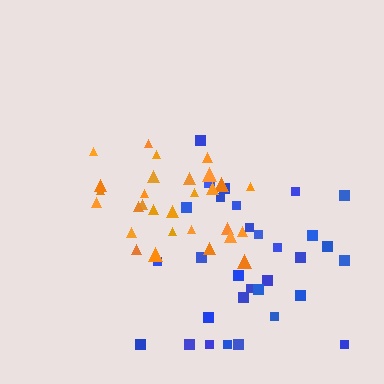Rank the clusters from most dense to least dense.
orange, blue.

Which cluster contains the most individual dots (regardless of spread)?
Blue (33).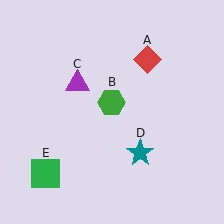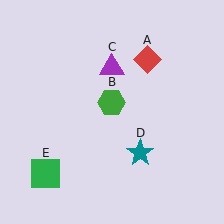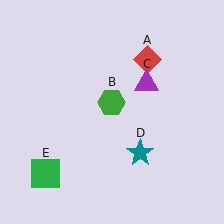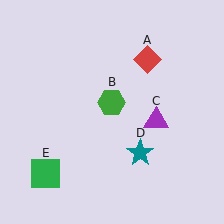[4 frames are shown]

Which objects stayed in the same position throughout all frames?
Red diamond (object A) and green hexagon (object B) and teal star (object D) and green square (object E) remained stationary.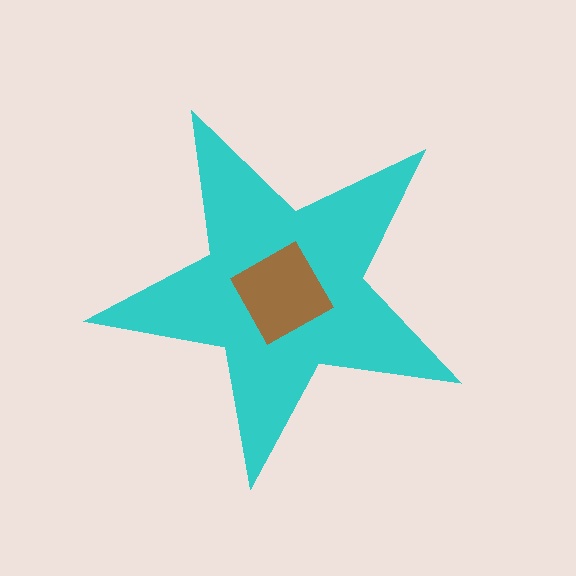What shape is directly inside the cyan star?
The brown square.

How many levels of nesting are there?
2.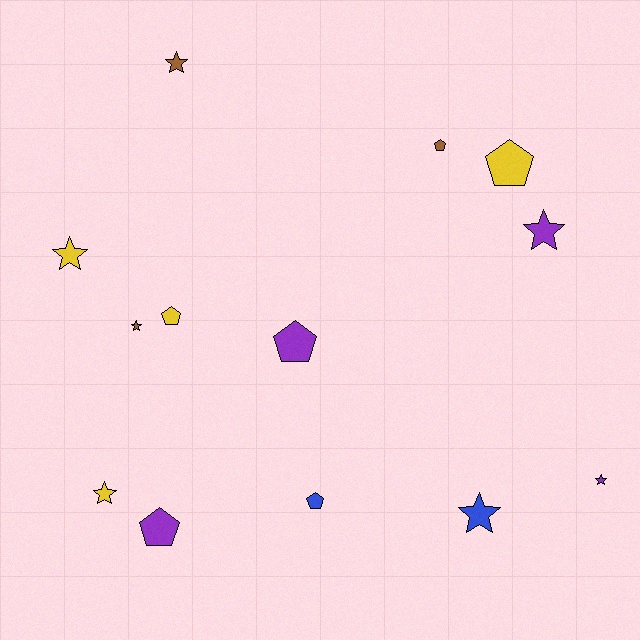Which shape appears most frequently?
Star, with 7 objects.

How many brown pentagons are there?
There is 1 brown pentagon.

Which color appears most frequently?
Purple, with 4 objects.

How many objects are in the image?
There are 13 objects.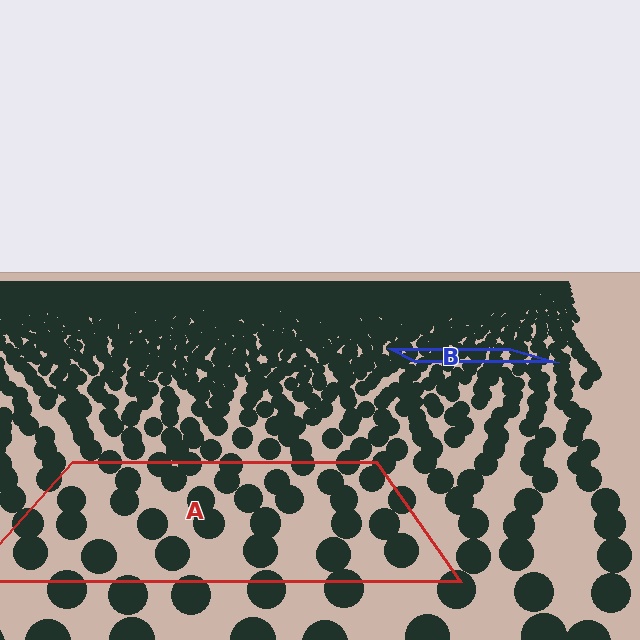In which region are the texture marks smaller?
The texture marks are smaller in region B, because it is farther away.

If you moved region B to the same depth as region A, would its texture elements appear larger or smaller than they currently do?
They would appear larger. At a closer depth, the same texture elements are projected at a bigger on-screen size.